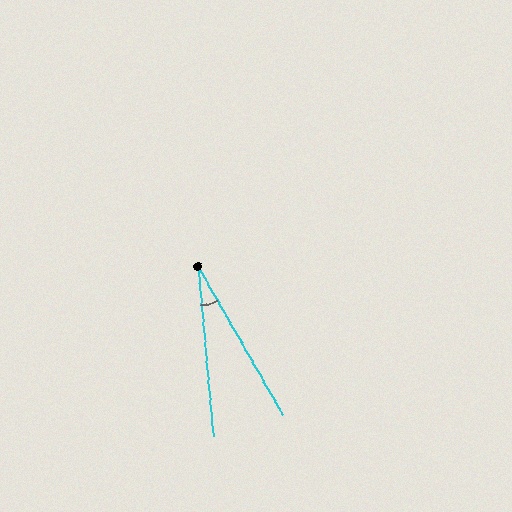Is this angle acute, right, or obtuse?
It is acute.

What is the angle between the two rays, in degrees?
Approximately 25 degrees.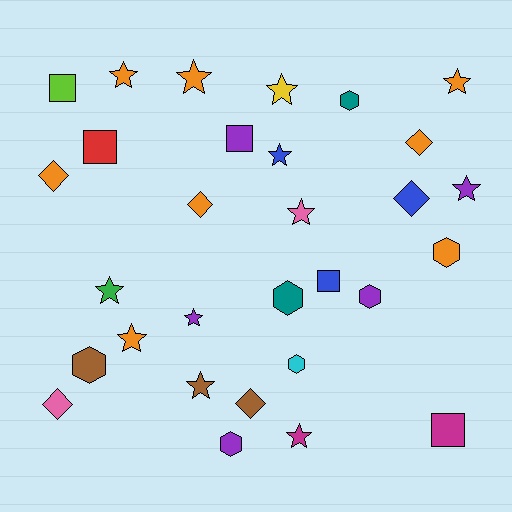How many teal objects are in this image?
There are 2 teal objects.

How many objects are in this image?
There are 30 objects.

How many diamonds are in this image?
There are 6 diamonds.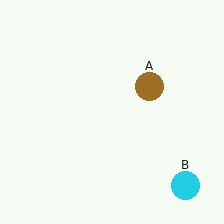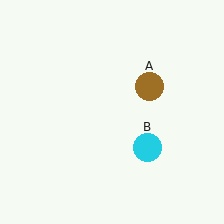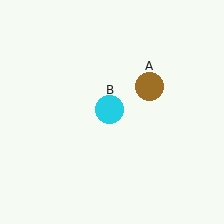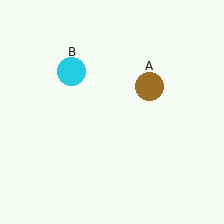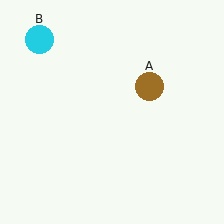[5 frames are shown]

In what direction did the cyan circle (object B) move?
The cyan circle (object B) moved up and to the left.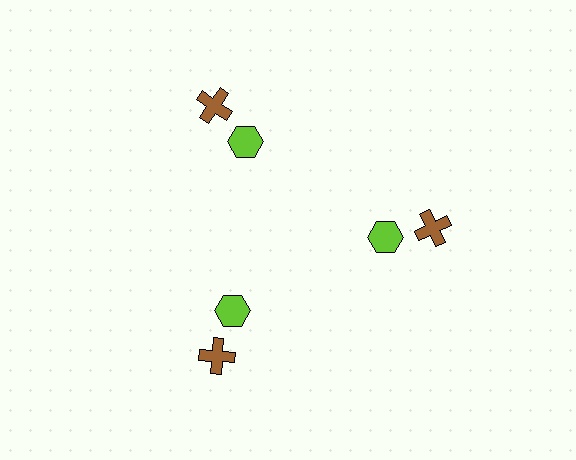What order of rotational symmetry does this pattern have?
This pattern has 3-fold rotational symmetry.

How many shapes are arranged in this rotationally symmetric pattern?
There are 6 shapes, arranged in 3 groups of 2.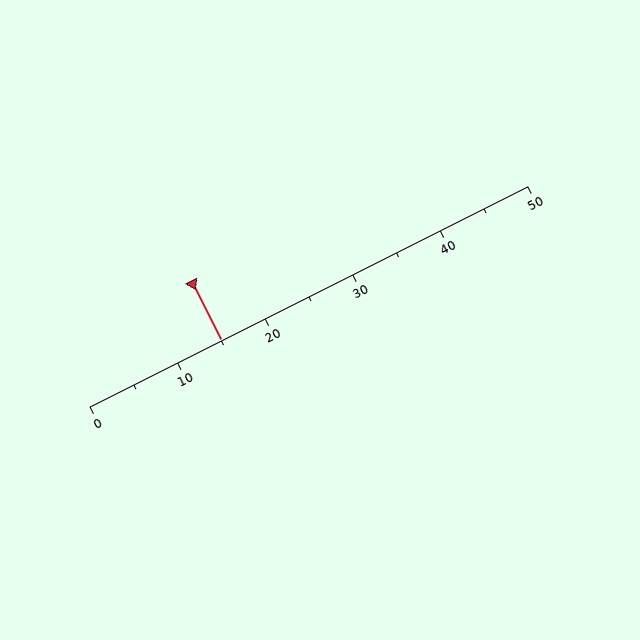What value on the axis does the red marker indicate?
The marker indicates approximately 15.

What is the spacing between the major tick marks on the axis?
The major ticks are spaced 10 apart.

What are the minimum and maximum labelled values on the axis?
The axis runs from 0 to 50.